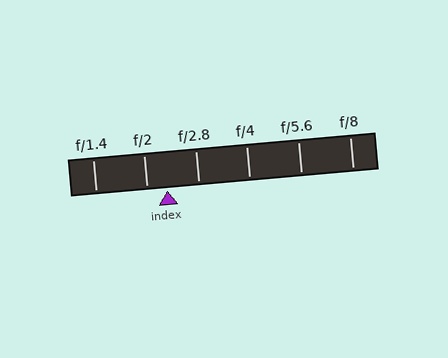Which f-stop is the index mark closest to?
The index mark is closest to f/2.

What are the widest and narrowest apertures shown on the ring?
The widest aperture shown is f/1.4 and the narrowest is f/8.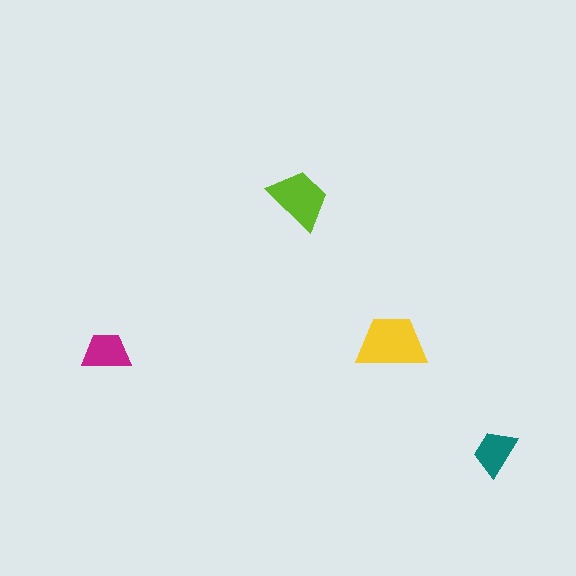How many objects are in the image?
There are 4 objects in the image.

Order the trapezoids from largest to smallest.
the yellow one, the lime one, the magenta one, the teal one.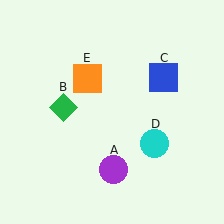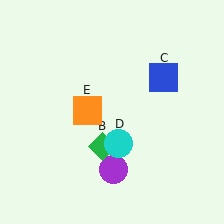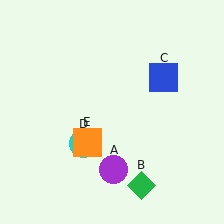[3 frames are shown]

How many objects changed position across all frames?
3 objects changed position: green diamond (object B), cyan circle (object D), orange square (object E).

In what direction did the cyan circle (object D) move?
The cyan circle (object D) moved left.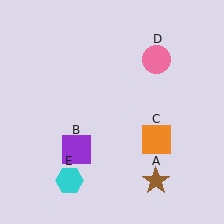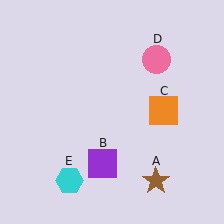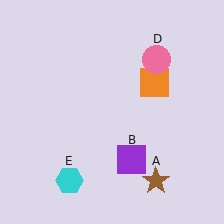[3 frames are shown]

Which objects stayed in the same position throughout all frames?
Brown star (object A) and pink circle (object D) and cyan hexagon (object E) remained stationary.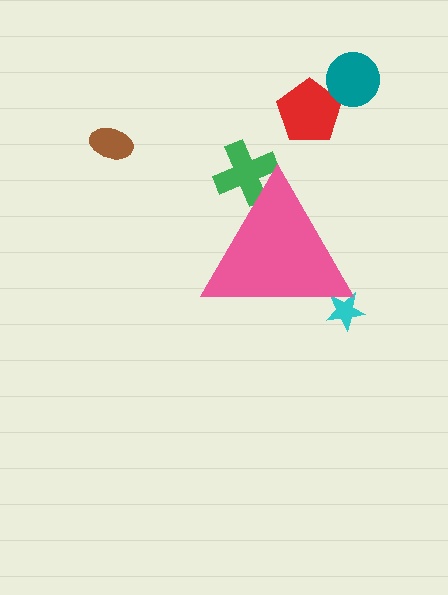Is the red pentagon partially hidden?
No, the red pentagon is fully visible.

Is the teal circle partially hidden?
No, the teal circle is fully visible.